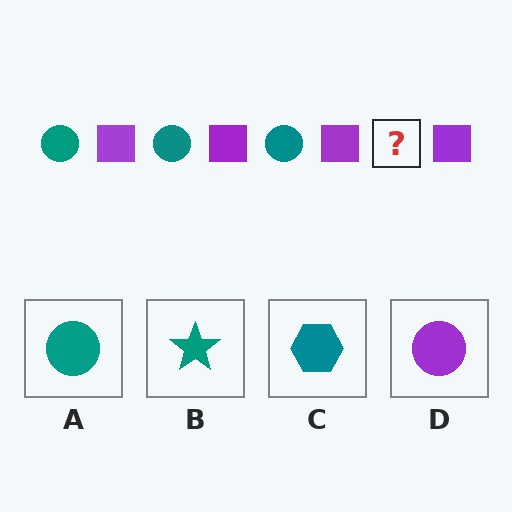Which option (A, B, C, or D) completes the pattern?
A.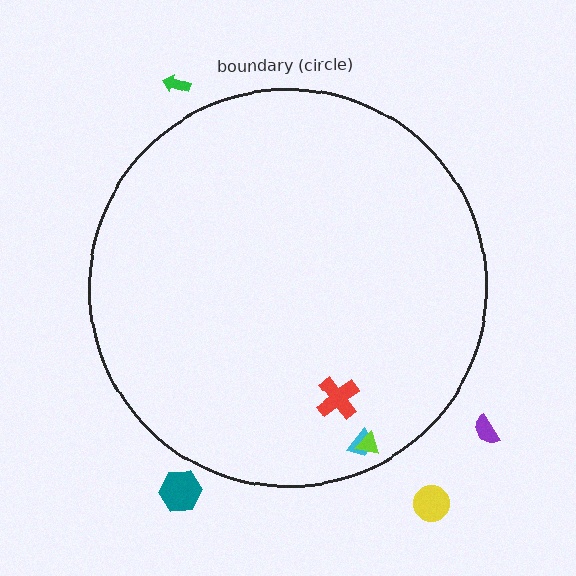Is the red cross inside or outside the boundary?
Inside.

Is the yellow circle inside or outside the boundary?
Outside.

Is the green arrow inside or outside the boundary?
Outside.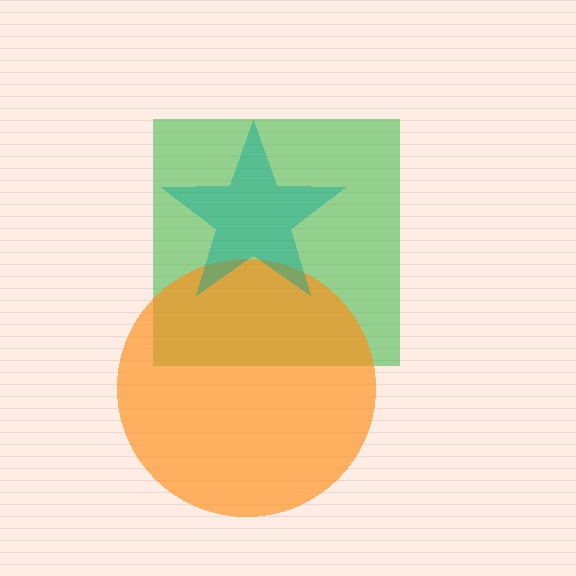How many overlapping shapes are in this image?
There are 3 overlapping shapes in the image.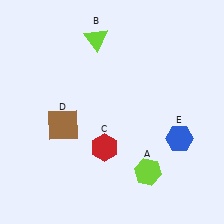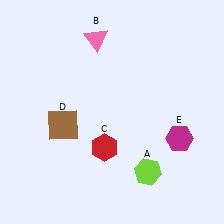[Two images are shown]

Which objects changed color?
B changed from lime to pink. E changed from blue to magenta.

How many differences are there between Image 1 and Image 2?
There are 2 differences between the two images.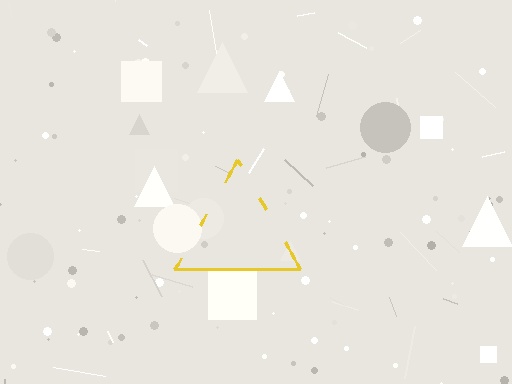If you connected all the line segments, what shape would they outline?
They would outline a triangle.